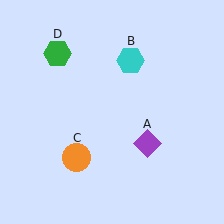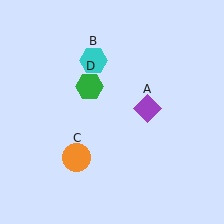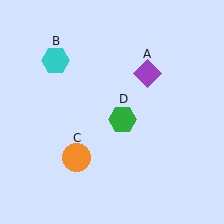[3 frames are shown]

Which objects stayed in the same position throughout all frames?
Orange circle (object C) remained stationary.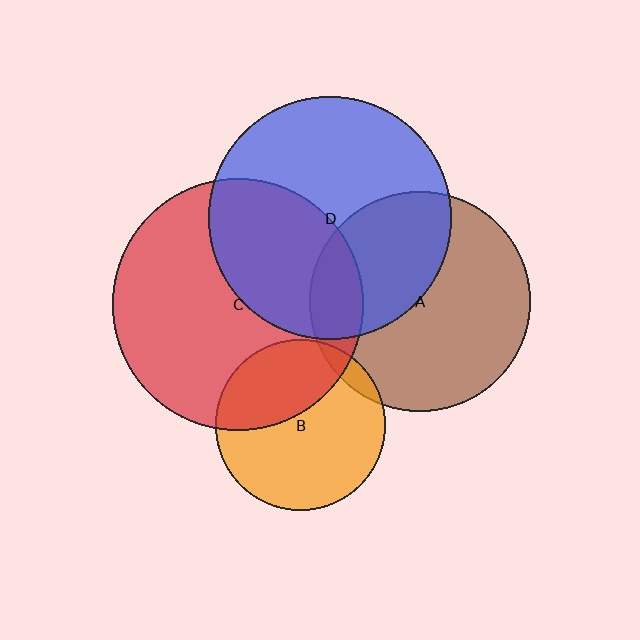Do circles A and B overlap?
Yes.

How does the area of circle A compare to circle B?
Approximately 1.7 times.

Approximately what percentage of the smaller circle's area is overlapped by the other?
Approximately 5%.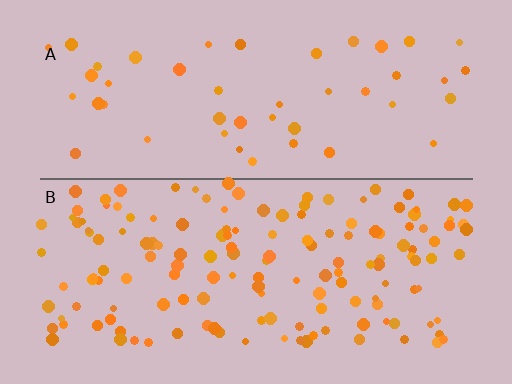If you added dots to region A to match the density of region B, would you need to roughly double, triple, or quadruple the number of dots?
Approximately triple.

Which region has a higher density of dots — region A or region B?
B (the bottom).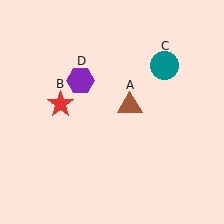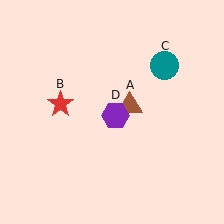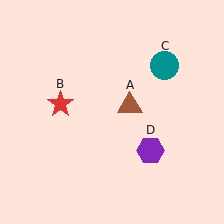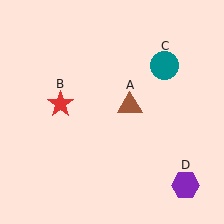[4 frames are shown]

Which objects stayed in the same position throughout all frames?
Brown triangle (object A) and red star (object B) and teal circle (object C) remained stationary.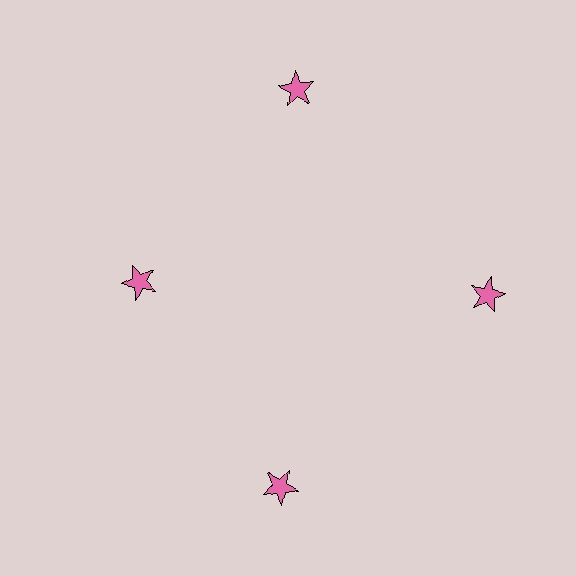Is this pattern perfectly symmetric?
No. The 4 pink stars are arranged in a ring, but one element near the 9 o'clock position is pulled inward toward the center, breaking the 4-fold rotational symmetry.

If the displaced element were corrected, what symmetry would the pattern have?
It would have 4-fold rotational symmetry — the pattern would map onto itself every 90 degrees.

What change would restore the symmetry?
The symmetry would be restored by moving it outward, back onto the ring so that all 4 stars sit at equal angles and equal distance from the center.